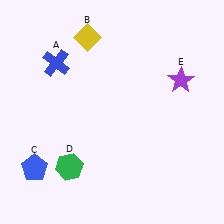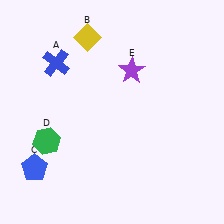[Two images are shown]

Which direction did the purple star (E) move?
The purple star (E) moved left.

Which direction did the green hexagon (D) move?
The green hexagon (D) moved up.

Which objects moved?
The objects that moved are: the green hexagon (D), the purple star (E).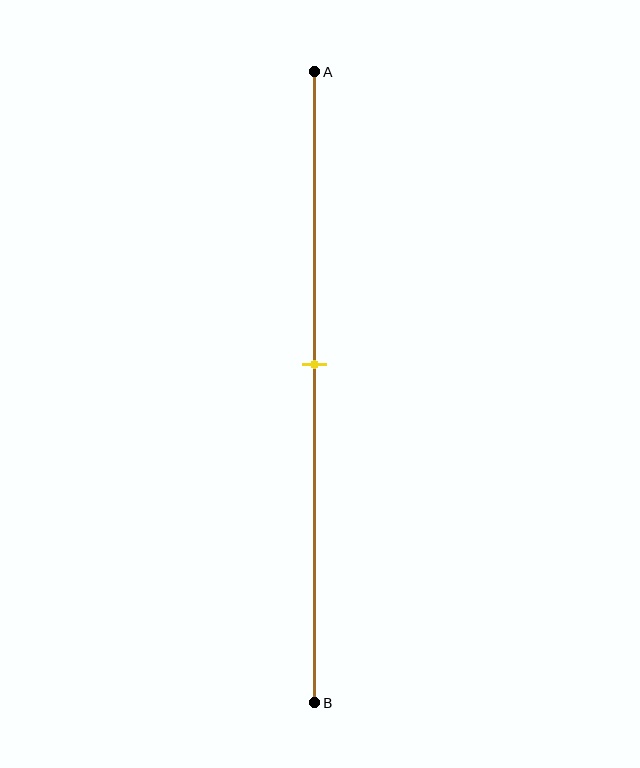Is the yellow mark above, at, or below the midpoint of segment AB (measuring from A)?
The yellow mark is above the midpoint of segment AB.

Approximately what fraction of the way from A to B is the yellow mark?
The yellow mark is approximately 45% of the way from A to B.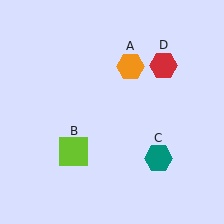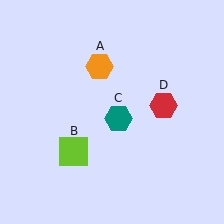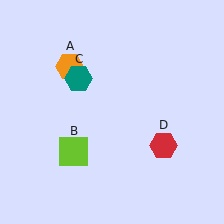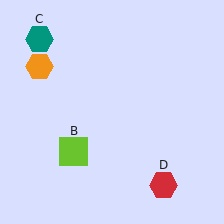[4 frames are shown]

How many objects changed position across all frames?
3 objects changed position: orange hexagon (object A), teal hexagon (object C), red hexagon (object D).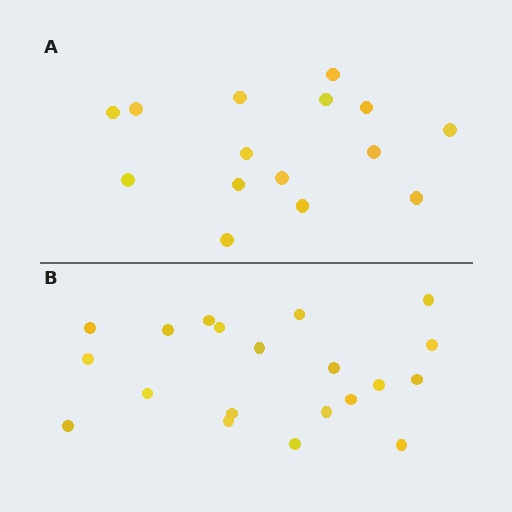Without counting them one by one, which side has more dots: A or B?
Region B (the bottom region) has more dots.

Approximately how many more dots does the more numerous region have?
Region B has about 5 more dots than region A.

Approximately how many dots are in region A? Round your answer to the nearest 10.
About 20 dots. (The exact count is 15, which rounds to 20.)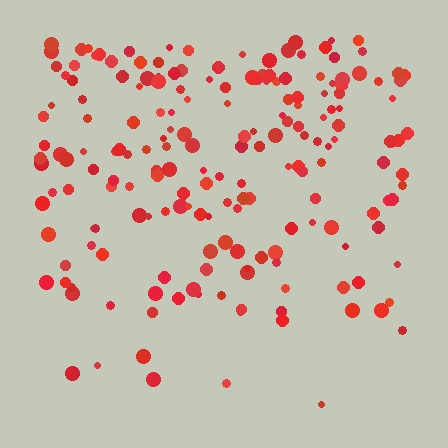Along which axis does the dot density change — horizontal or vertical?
Vertical.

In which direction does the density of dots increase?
From bottom to top, with the top side densest.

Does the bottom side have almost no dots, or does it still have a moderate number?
Still a moderate number, just noticeably fewer than the top.